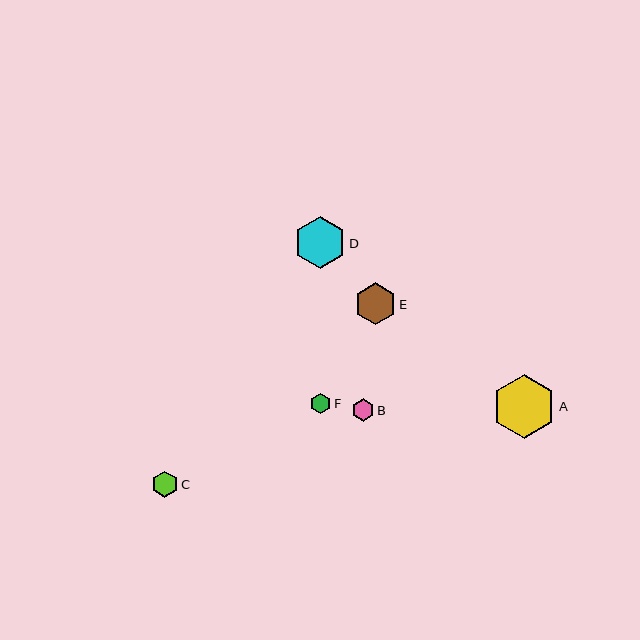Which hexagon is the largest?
Hexagon A is the largest with a size of approximately 64 pixels.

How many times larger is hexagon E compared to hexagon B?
Hexagon E is approximately 1.9 times the size of hexagon B.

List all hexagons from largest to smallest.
From largest to smallest: A, D, E, C, B, F.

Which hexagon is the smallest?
Hexagon F is the smallest with a size of approximately 20 pixels.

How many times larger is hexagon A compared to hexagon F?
Hexagon A is approximately 3.1 times the size of hexagon F.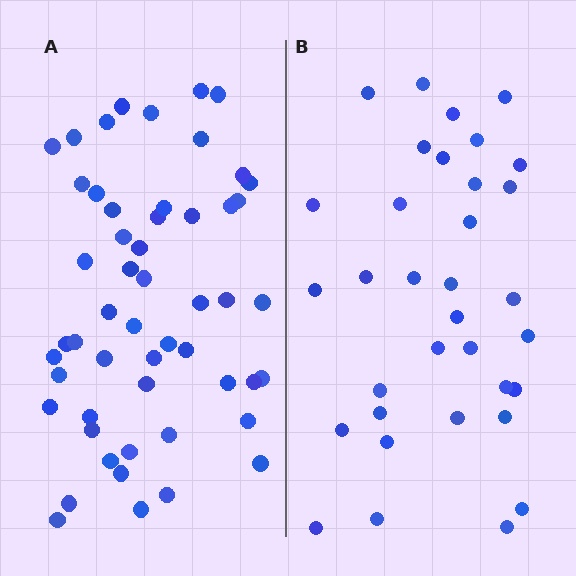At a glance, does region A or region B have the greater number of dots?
Region A (the left region) has more dots.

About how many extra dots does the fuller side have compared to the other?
Region A has approximately 20 more dots than region B.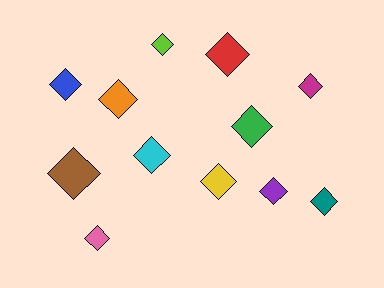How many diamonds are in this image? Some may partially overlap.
There are 12 diamonds.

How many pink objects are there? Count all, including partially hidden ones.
There is 1 pink object.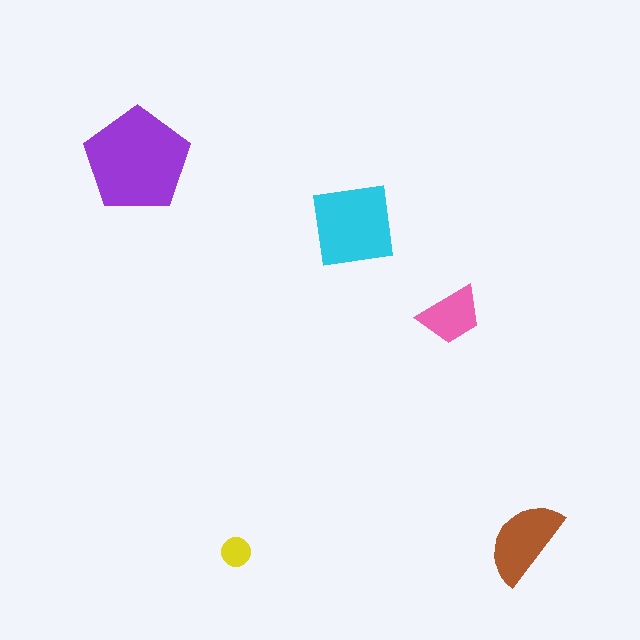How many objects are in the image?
There are 5 objects in the image.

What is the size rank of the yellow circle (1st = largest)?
5th.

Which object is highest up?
The purple pentagon is topmost.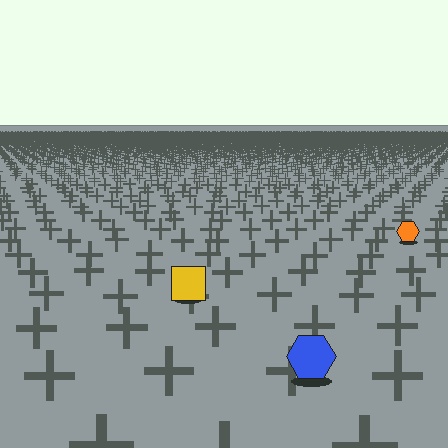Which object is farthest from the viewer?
The orange hexagon is farthest from the viewer. It appears smaller and the ground texture around it is denser.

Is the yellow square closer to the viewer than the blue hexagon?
No. The blue hexagon is closer — you can tell from the texture gradient: the ground texture is coarser near it.